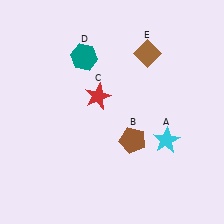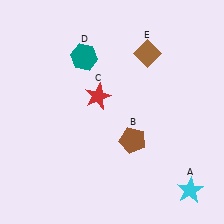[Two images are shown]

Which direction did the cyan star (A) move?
The cyan star (A) moved down.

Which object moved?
The cyan star (A) moved down.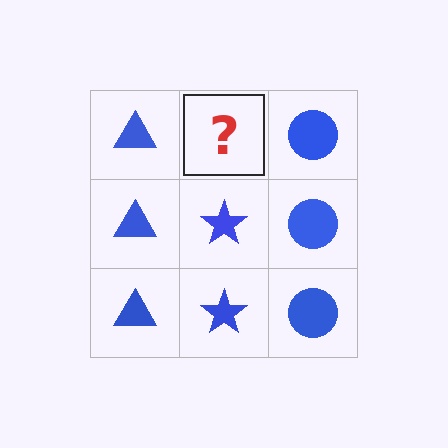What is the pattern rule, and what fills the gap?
The rule is that each column has a consistent shape. The gap should be filled with a blue star.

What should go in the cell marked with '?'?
The missing cell should contain a blue star.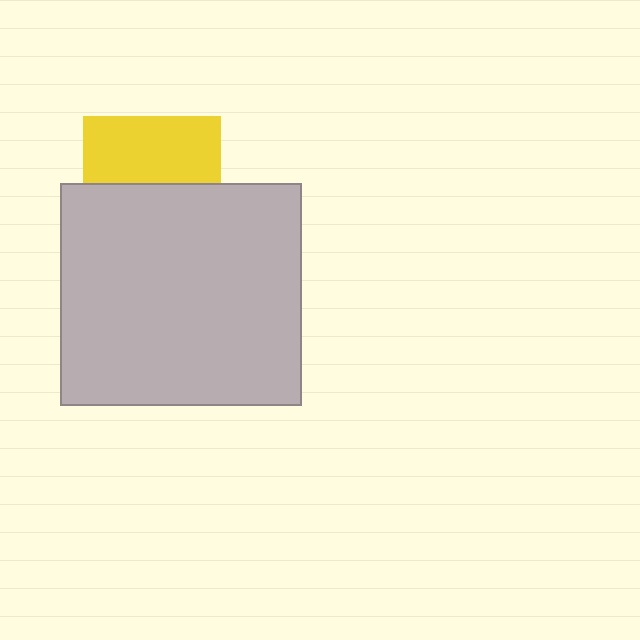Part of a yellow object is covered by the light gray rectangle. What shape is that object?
It is a square.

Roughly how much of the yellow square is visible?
About half of it is visible (roughly 49%).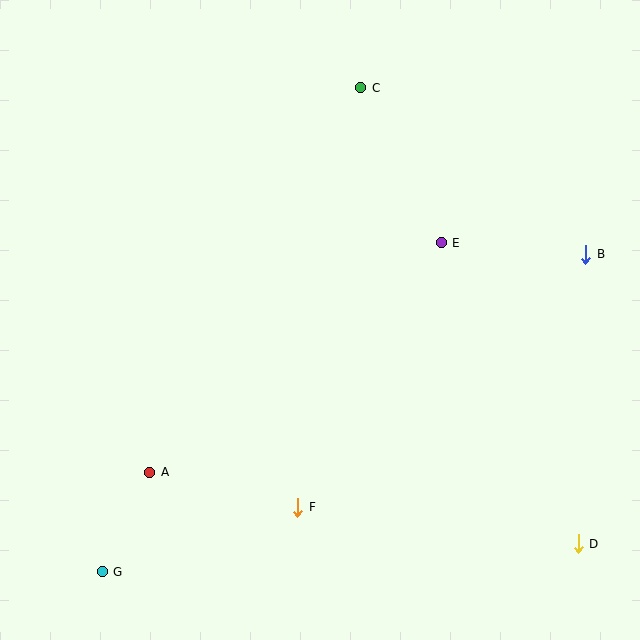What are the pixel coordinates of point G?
Point G is at (102, 572).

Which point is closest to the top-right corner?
Point B is closest to the top-right corner.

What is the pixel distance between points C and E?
The distance between C and E is 175 pixels.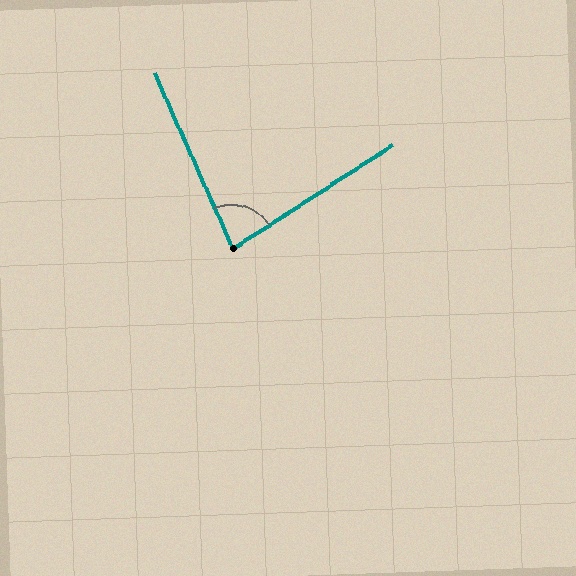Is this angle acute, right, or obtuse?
It is acute.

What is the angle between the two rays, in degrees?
Approximately 81 degrees.